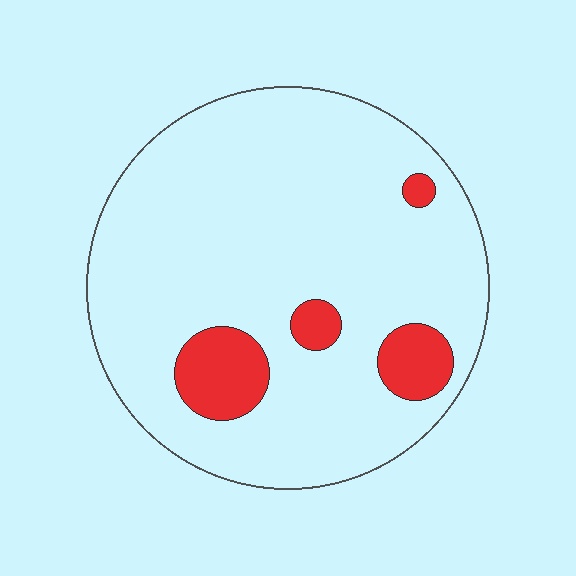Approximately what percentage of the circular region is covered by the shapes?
Approximately 10%.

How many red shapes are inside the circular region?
4.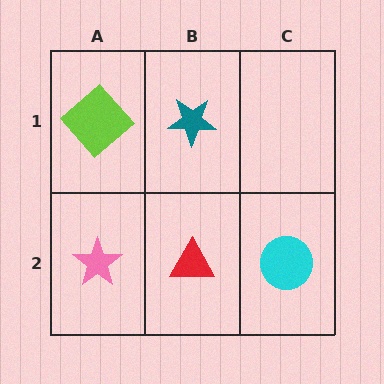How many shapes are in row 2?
3 shapes.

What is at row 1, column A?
A lime diamond.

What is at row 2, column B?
A red triangle.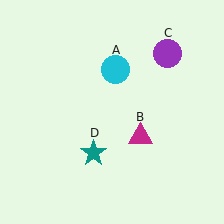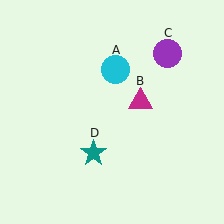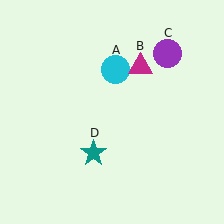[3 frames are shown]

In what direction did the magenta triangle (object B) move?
The magenta triangle (object B) moved up.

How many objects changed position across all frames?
1 object changed position: magenta triangle (object B).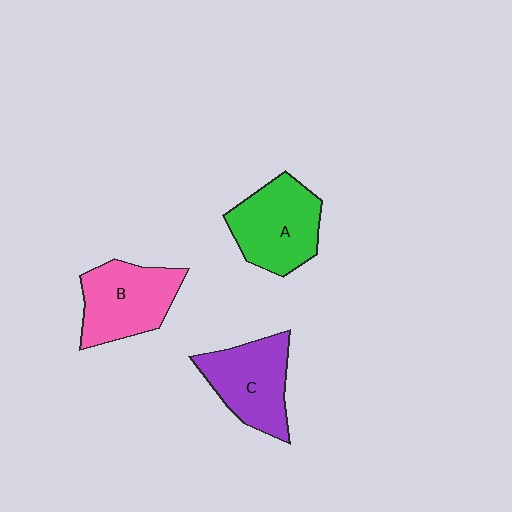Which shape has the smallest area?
Shape C (purple).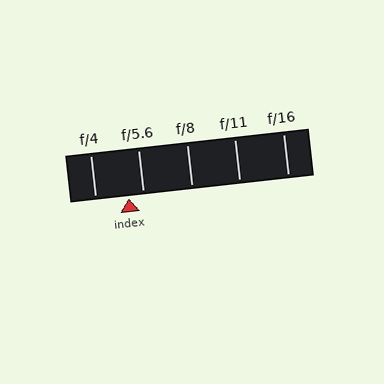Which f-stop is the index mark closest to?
The index mark is closest to f/5.6.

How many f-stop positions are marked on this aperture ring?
There are 5 f-stop positions marked.